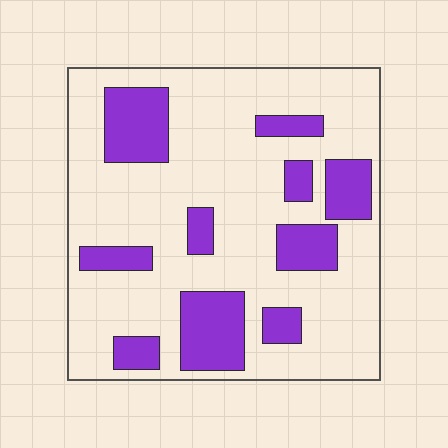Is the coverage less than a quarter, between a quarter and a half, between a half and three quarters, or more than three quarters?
Between a quarter and a half.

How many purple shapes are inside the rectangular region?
10.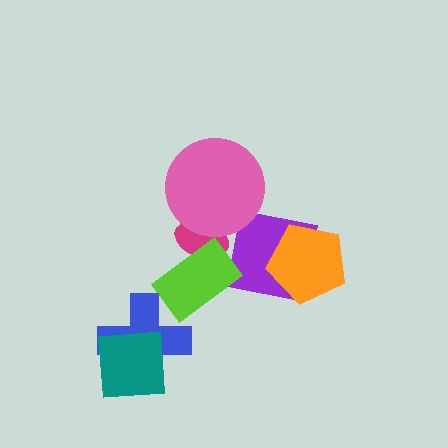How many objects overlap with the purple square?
1 object overlaps with the purple square.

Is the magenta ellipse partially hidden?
Yes, it is partially covered by another shape.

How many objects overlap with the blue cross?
1 object overlaps with the blue cross.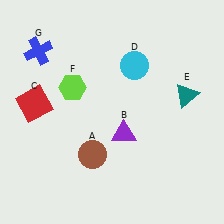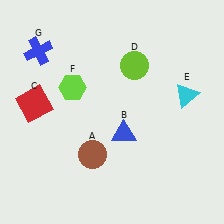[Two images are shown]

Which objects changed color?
B changed from purple to blue. D changed from cyan to lime. E changed from teal to cyan.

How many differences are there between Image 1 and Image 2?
There are 3 differences between the two images.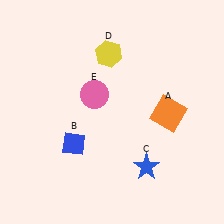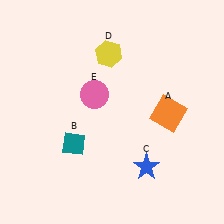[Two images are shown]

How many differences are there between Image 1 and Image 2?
There is 1 difference between the two images.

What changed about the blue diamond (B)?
In Image 1, B is blue. In Image 2, it changed to teal.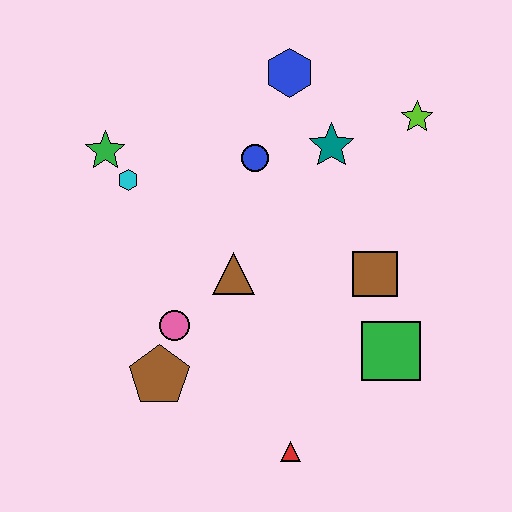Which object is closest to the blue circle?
The teal star is closest to the blue circle.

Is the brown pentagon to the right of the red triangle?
No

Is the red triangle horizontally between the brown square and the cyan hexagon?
Yes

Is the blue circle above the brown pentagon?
Yes